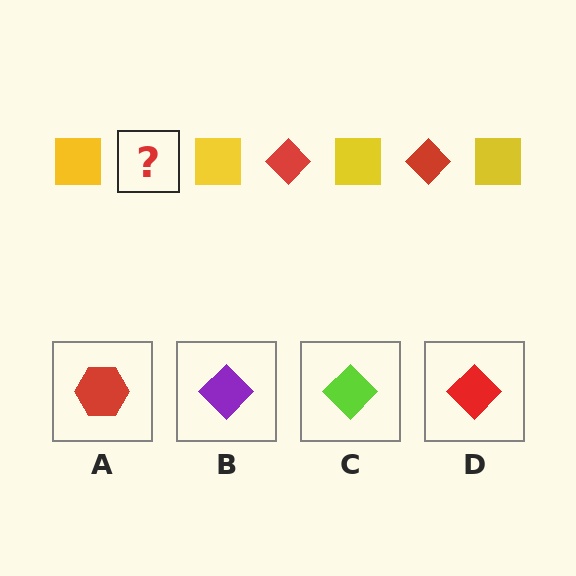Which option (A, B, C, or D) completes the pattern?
D.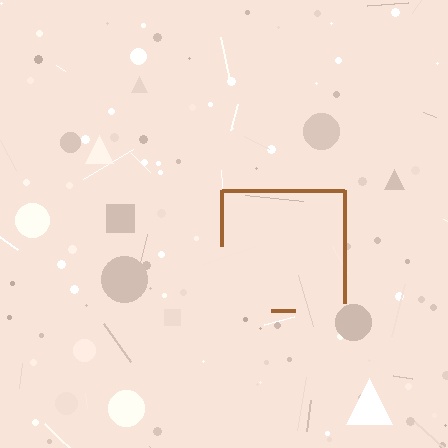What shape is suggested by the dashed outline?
The dashed outline suggests a square.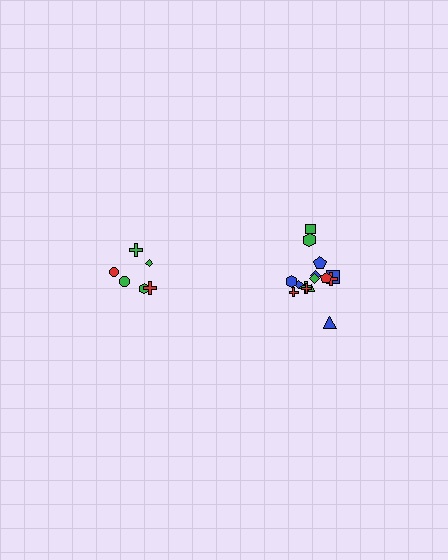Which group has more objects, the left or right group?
The right group.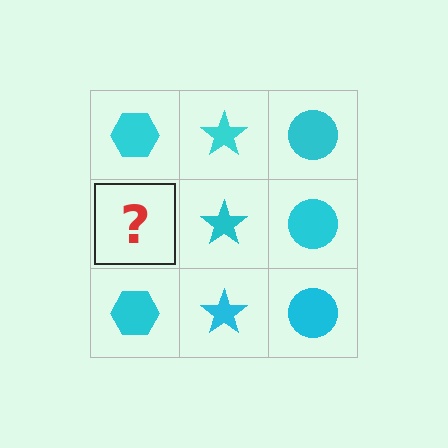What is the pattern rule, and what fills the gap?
The rule is that each column has a consistent shape. The gap should be filled with a cyan hexagon.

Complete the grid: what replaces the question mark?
The question mark should be replaced with a cyan hexagon.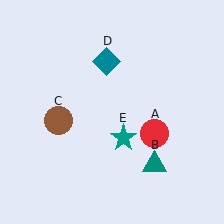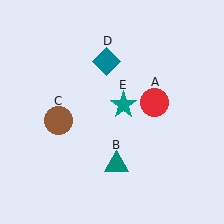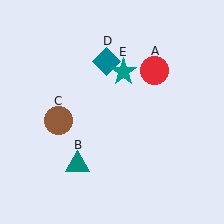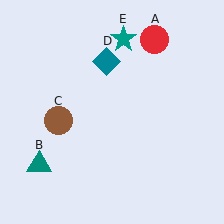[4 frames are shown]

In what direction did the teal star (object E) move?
The teal star (object E) moved up.